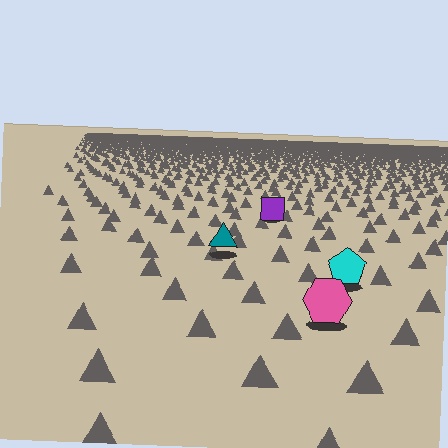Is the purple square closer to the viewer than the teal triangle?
No. The teal triangle is closer — you can tell from the texture gradient: the ground texture is coarser near it.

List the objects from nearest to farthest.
From nearest to farthest: the pink hexagon, the cyan pentagon, the teal triangle, the purple square.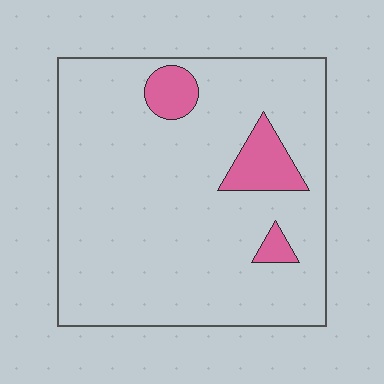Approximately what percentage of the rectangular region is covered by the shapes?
Approximately 10%.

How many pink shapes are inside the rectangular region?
3.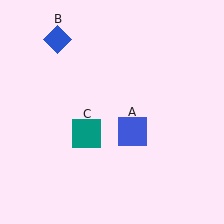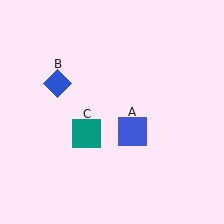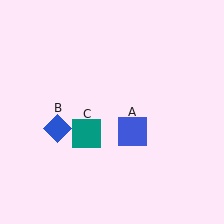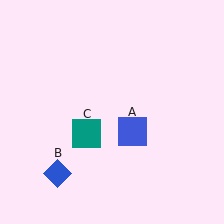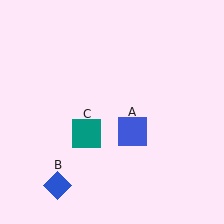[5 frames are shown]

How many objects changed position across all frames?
1 object changed position: blue diamond (object B).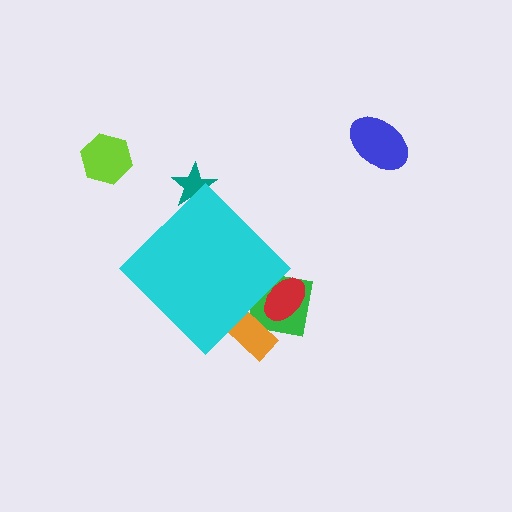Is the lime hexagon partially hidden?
No, the lime hexagon is fully visible.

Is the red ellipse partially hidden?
Yes, the red ellipse is partially hidden behind the cyan diamond.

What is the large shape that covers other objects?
A cyan diamond.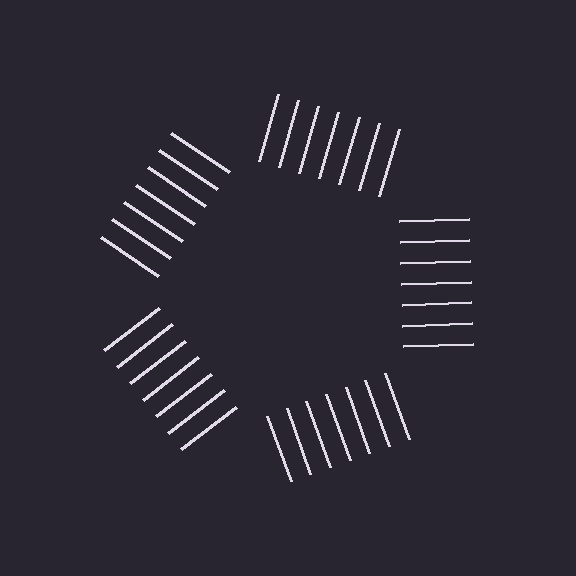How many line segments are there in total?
35 — 7 along each of the 5 edges.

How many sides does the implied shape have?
5 sides — the line-ends trace a pentagon.